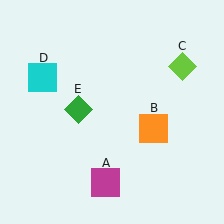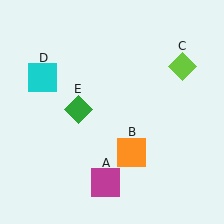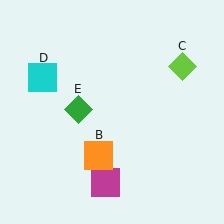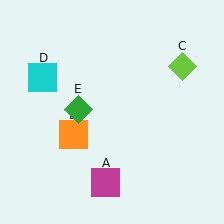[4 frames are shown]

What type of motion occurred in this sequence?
The orange square (object B) rotated clockwise around the center of the scene.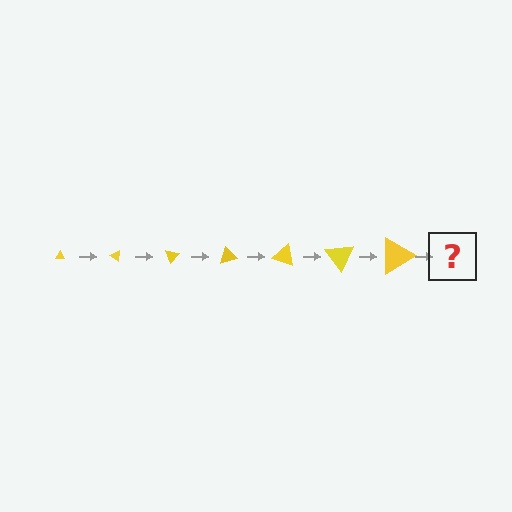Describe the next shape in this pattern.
It should be a triangle, larger than the previous one and rotated 245 degrees from the start.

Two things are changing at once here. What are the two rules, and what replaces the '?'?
The two rules are that the triangle grows larger each step and it rotates 35 degrees each step. The '?' should be a triangle, larger than the previous one and rotated 245 degrees from the start.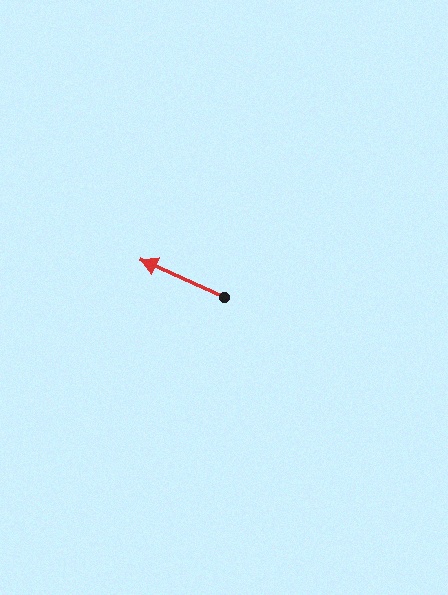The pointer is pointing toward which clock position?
Roughly 10 o'clock.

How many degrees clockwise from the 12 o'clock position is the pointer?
Approximately 295 degrees.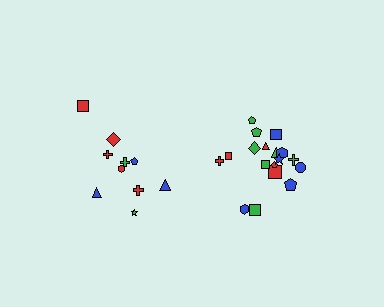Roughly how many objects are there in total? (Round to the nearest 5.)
Roughly 30 objects in total.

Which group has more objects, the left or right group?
The right group.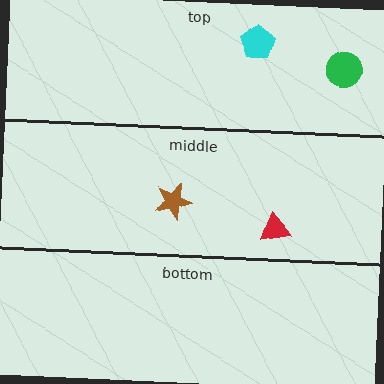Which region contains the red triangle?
The middle region.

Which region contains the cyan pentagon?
The top region.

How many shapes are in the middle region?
2.